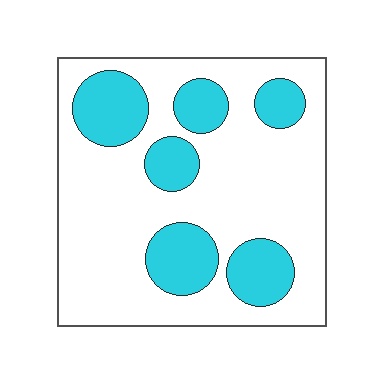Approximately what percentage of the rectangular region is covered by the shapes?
Approximately 25%.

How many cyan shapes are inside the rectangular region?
6.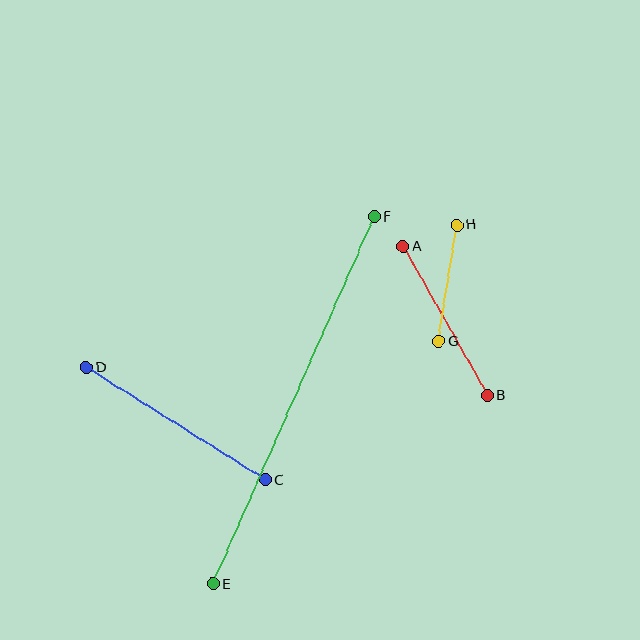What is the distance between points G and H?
The distance is approximately 118 pixels.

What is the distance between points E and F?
The distance is approximately 401 pixels.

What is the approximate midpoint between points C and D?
The midpoint is at approximately (176, 424) pixels.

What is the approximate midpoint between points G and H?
The midpoint is at approximately (448, 283) pixels.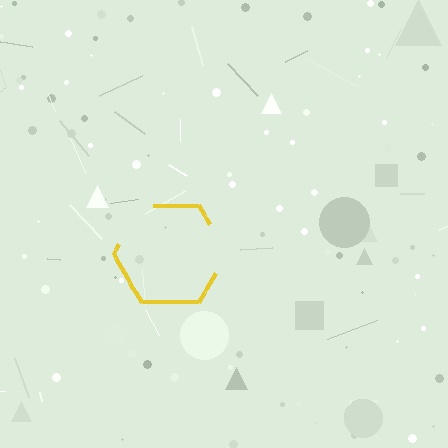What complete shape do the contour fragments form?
The contour fragments form a hexagon.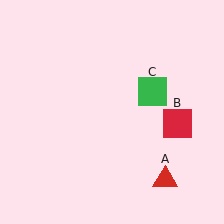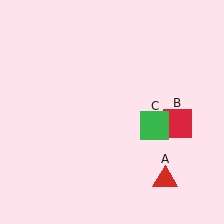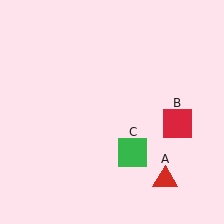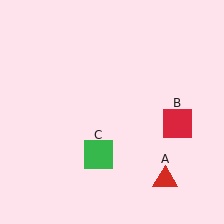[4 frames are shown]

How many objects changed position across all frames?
1 object changed position: green square (object C).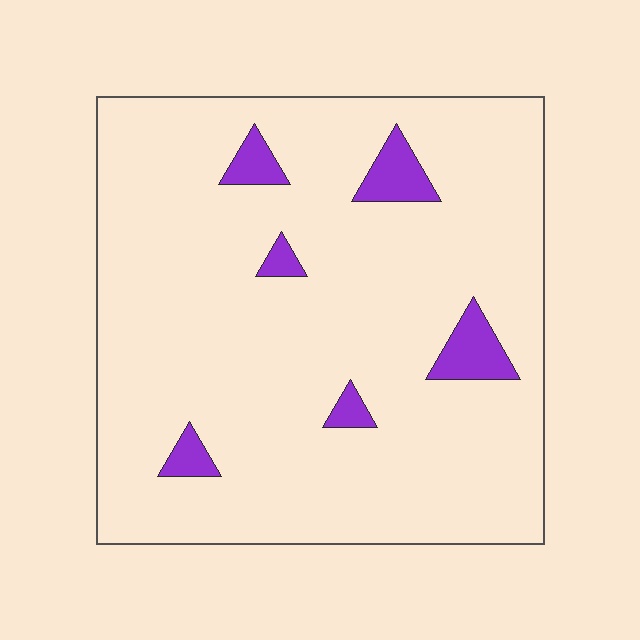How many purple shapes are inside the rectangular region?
6.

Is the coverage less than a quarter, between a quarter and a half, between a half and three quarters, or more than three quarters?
Less than a quarter.